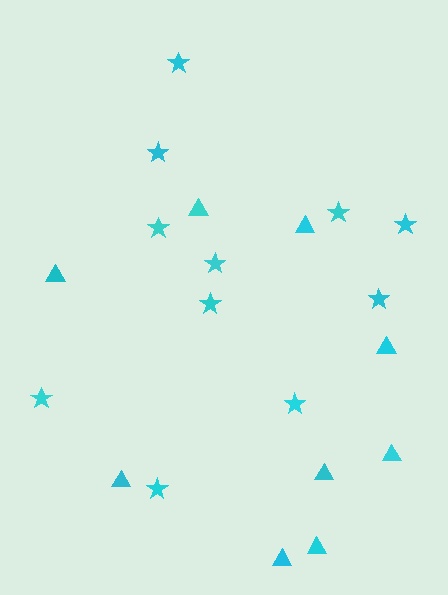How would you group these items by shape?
There are 2 groups: one group of triangles (9) and one group of stars (11).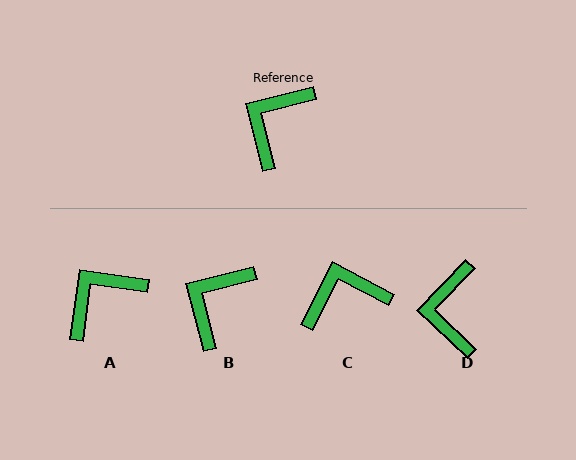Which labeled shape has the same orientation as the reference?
B.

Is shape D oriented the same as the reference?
No, it is off by about 32 degrees.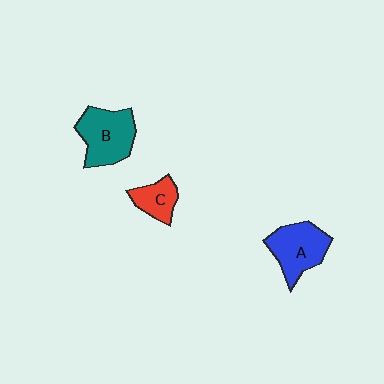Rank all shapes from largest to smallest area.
From largest to smallest: B (teal), A (blue), C (red).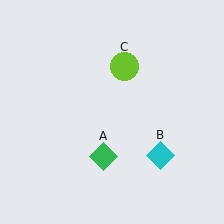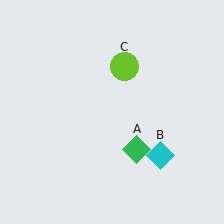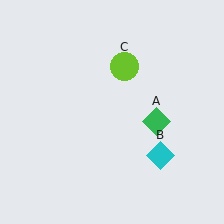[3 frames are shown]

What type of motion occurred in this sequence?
The green diamond (object A) rotated counterclockwise around the center of the scene.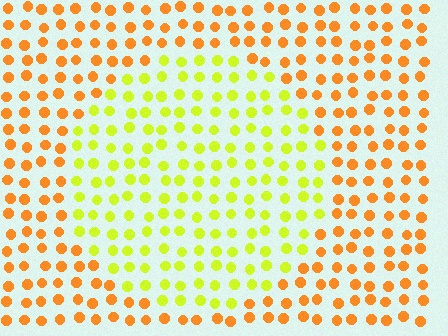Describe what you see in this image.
The image is filled with small orange elements in a uniform arrangement. A circle-shaped region is visible where the elements are tinted to a slightly different hue, forming a subtle color boundary.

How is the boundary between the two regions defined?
The boundary is defined purely by a slight shift in hue (about 44 degrees). Spacing, size, and orientation are identical on both sides.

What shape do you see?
I see a circle.